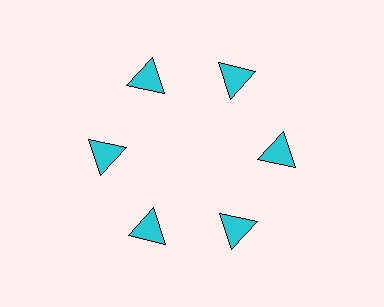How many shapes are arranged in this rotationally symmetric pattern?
There are 6 shapes, arranged in 6 groups of 1.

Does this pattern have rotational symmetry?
Yes, this pattern has 6-fold rotational symmetry. It looks the same after rotating 60 degrees around the center.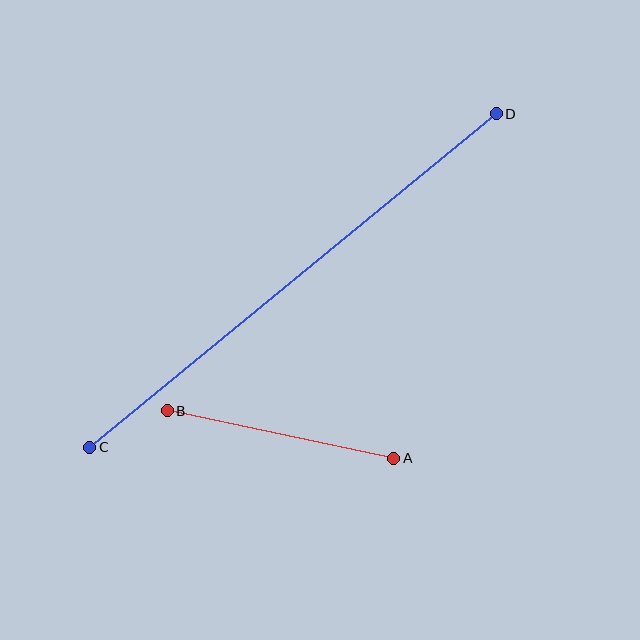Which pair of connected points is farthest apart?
Points C and D are farthest apart.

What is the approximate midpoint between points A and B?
The midpoint is at approximately (281, 435) pixels.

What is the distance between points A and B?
The distance is approximately 232 pixels.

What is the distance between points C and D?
The distance is approximately 526 pixels.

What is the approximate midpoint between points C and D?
The midpoint is at approximately (293, 280) pixels.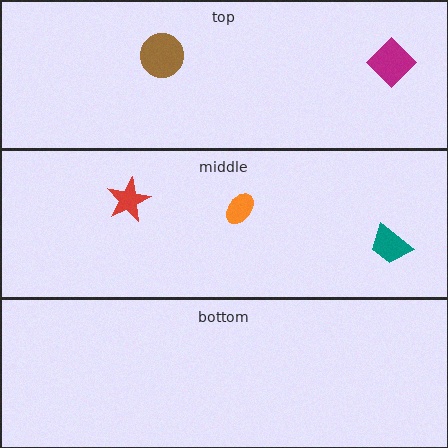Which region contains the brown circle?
The top region.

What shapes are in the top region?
The brown circle, the magenta diamond.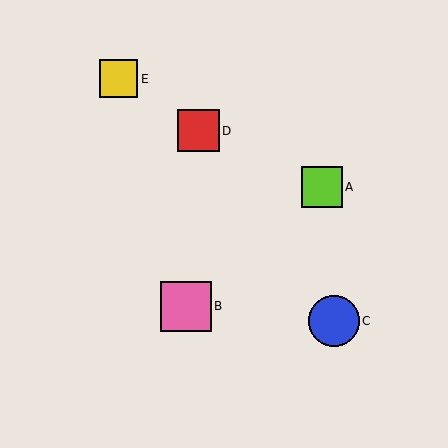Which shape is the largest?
The blue circle (labeled C) is the largest.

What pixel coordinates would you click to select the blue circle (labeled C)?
Click at (334, 321) to select the blue circle C.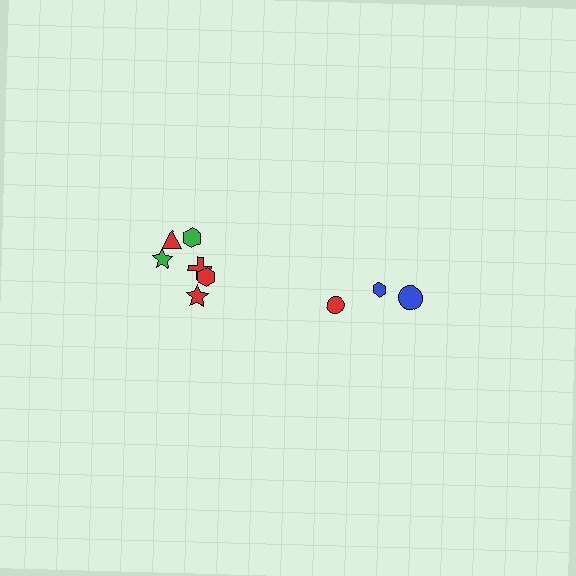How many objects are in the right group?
There are 3 objects.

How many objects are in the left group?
There are 6 objects.